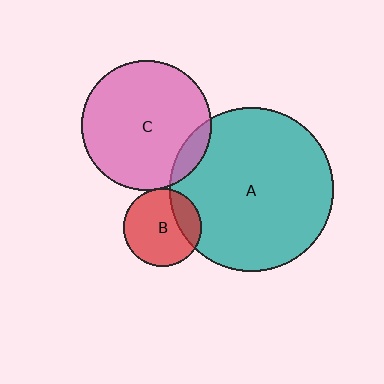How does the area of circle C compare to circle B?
Approximately 2.8 times.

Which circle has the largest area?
Circle A (teal).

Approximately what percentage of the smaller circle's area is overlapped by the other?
Approximately 10%.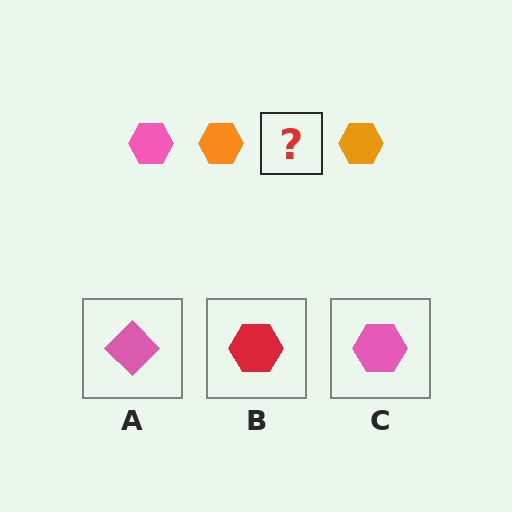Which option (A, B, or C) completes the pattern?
C.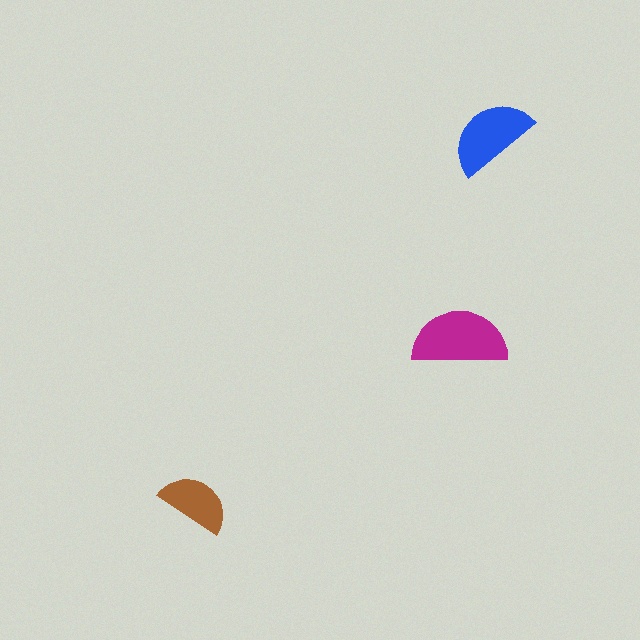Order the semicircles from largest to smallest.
the magenta one, the blue one, the brown one.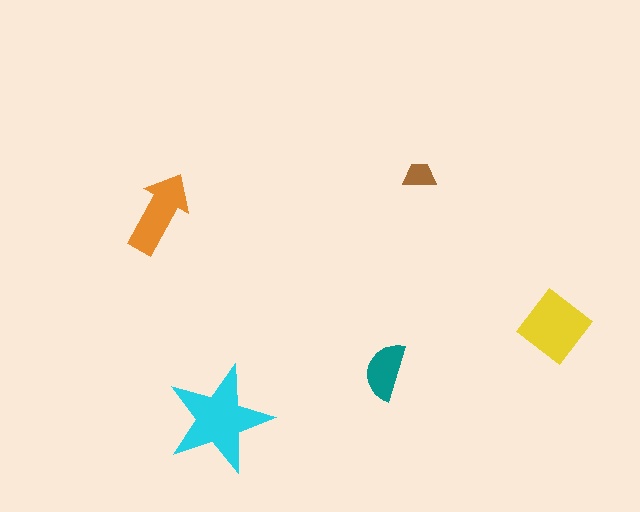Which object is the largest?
The cyan star.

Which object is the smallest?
The brown trapezoid.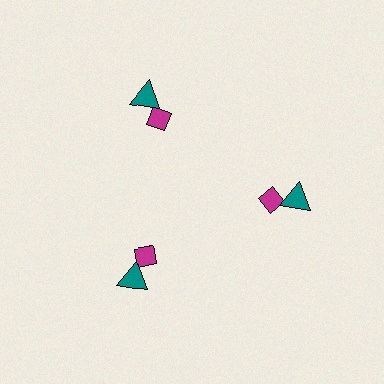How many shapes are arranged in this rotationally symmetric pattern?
There are 6 shapes, arranged in 3 groups of 2.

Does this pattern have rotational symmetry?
Yes, this pattern has 3-fold rotational symmetry. It looks the same after rotating 120 degrees around the center.